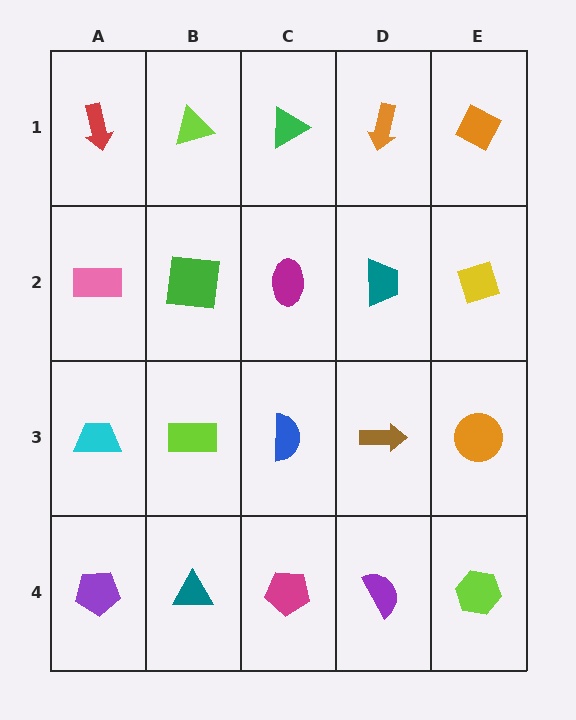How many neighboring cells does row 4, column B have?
3.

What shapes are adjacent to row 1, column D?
A teal trapezoid (row 2, column D), a green triangle (row 1, column C), an orange diamond (row 1, column E).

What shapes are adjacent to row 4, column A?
A cyan trapezoid (row 3, column A), a teal triangle (row 4, column B).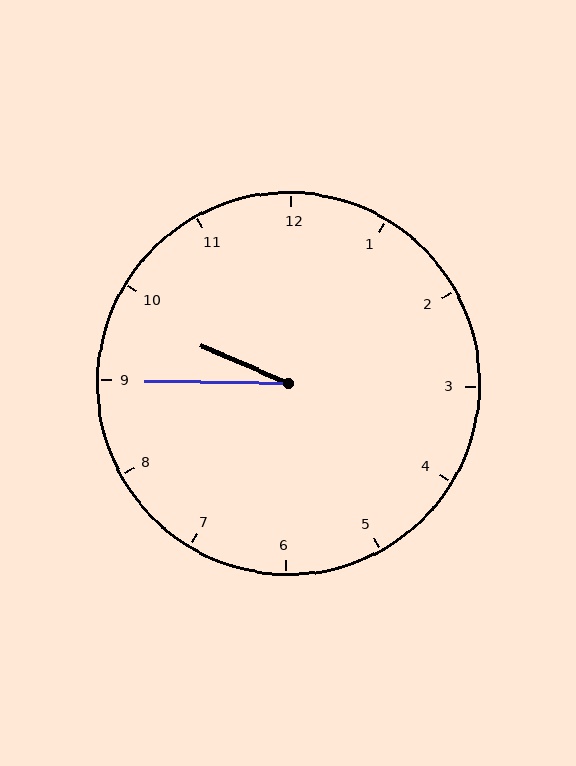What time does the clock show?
9:45.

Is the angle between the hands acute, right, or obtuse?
It is acute.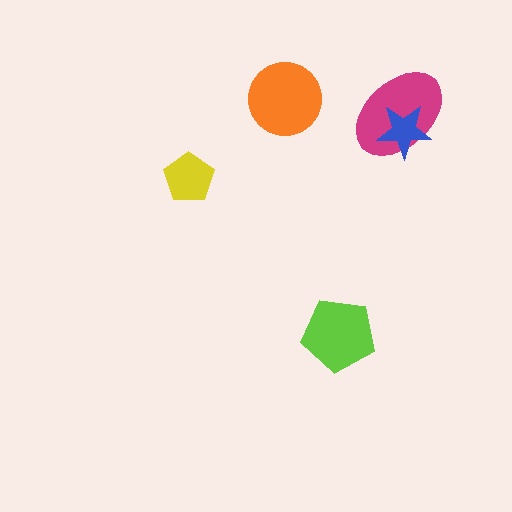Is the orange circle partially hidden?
No, no other shape covers it.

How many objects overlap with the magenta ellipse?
1 object overlaps with the magenta ellipse.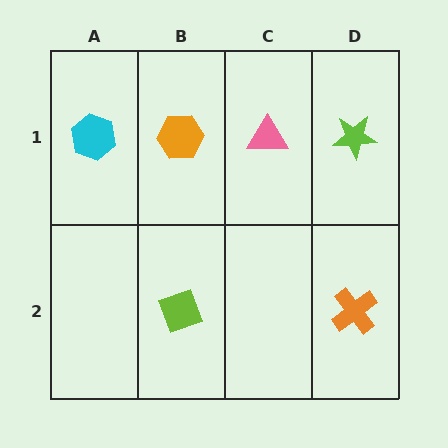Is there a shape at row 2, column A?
No, that cell is empty.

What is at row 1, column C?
A pink triangle.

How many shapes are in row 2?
2 shapes.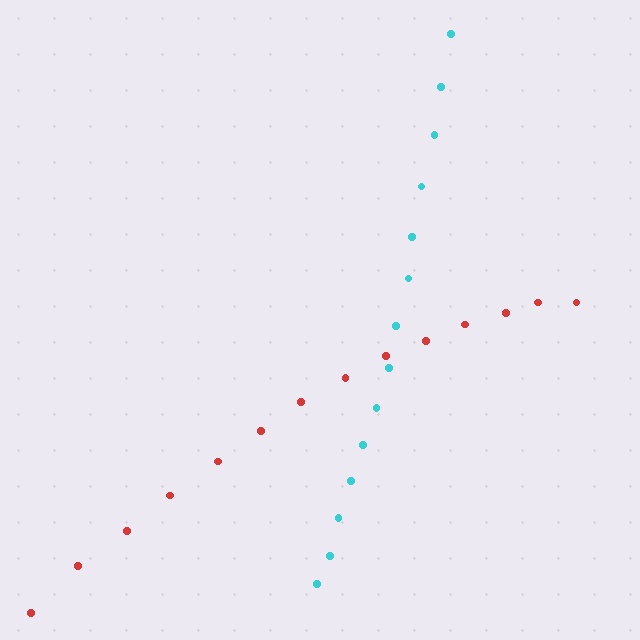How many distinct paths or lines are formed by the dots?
There are 2 distinct paths.